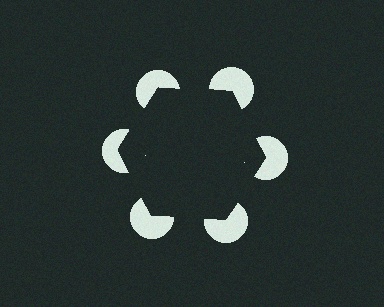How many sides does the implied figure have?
6 sides.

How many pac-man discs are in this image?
There are 6 — one at each vertex of the illusory hexagon.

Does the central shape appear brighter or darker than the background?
It typically appears slightly darker than the background, even though no actual brightness change is drawn.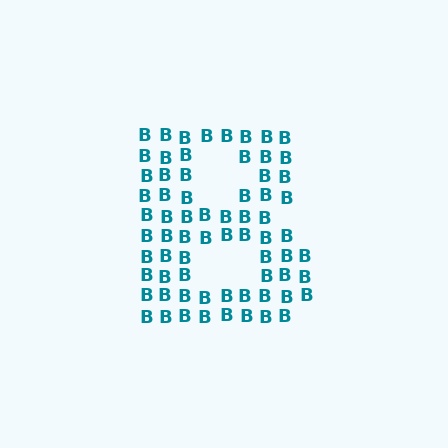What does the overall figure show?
The overall figure shows the letter B.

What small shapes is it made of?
It is made of small letter B's.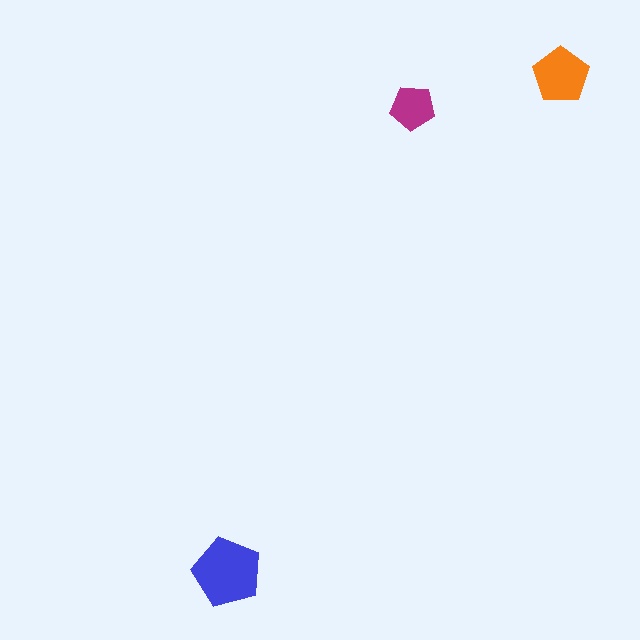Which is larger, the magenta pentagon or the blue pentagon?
The blue one.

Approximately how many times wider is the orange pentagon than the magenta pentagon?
About 1.5 times wider.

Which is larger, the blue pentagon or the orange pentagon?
The blue one.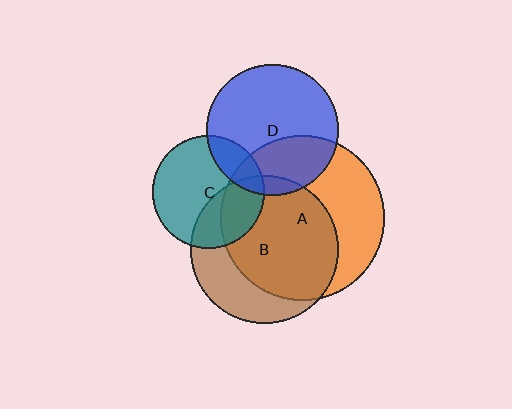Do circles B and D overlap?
Yes.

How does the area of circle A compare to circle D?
Approximately 1.6 times.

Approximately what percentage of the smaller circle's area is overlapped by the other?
Approximately 5%.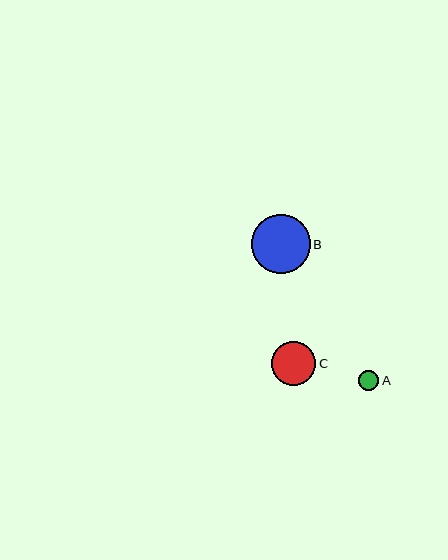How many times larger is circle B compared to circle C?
Circle B is approximately 1.3 times the size of circle C.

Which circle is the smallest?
Circle A is the smallest with a size of approximately 20 pixels.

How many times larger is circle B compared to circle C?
Circle B is approximately 1.3 times the size of circle C.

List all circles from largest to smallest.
From largest to smallest: B, C, A.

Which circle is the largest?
Circle B is the largest with a size of approximately 58 pixels.